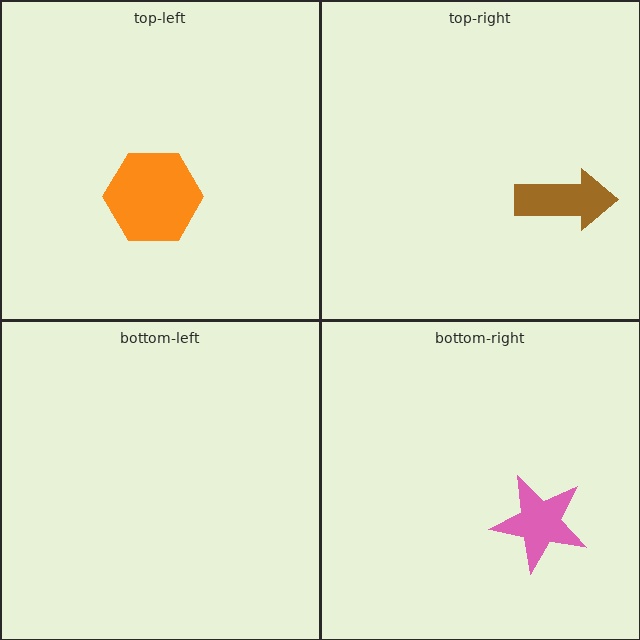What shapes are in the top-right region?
The brown arrow.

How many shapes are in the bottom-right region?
1.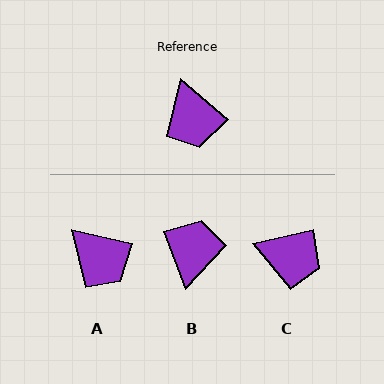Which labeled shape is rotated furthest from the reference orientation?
B, about 152 degrees away.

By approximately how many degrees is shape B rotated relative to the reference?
Approximately 152 degrees counter-clockwise.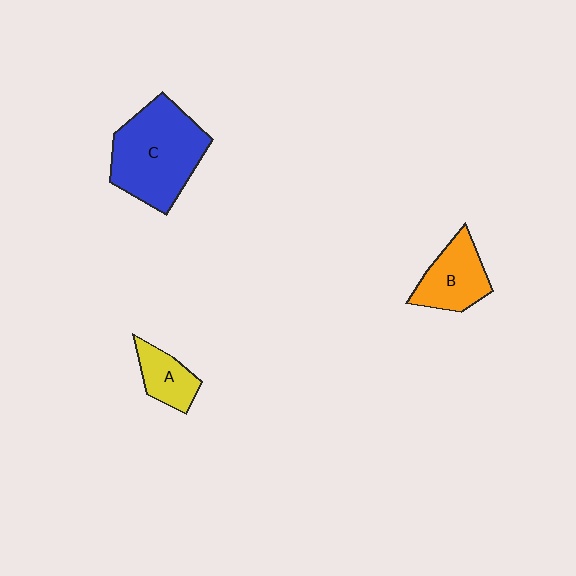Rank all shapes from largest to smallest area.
From largest to smallest: C (blue), B (orange), A (yellow).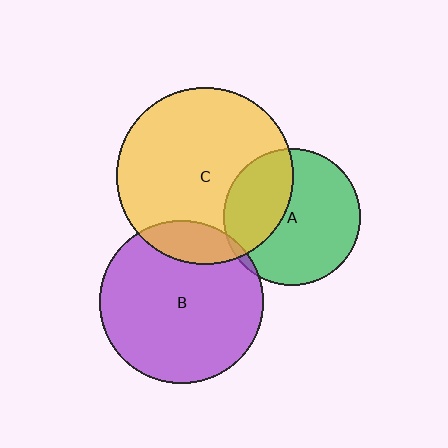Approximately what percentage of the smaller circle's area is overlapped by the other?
Approximately 15%.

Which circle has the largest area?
Circle C (yellow).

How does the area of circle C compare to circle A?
Approximately 1.7 times.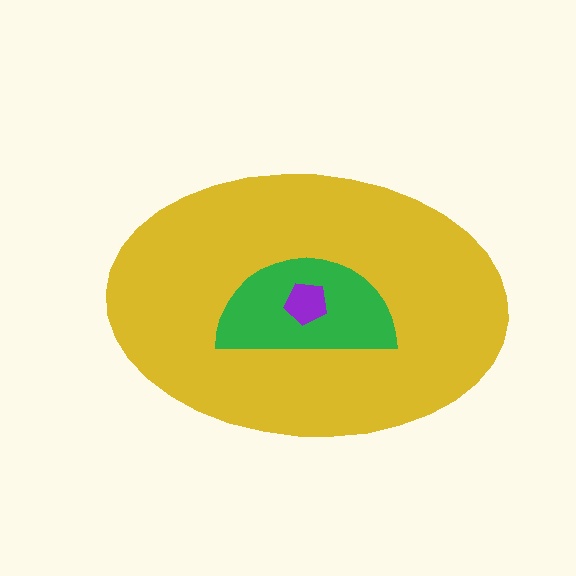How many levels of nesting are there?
3.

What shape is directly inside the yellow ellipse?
The green semicircle.